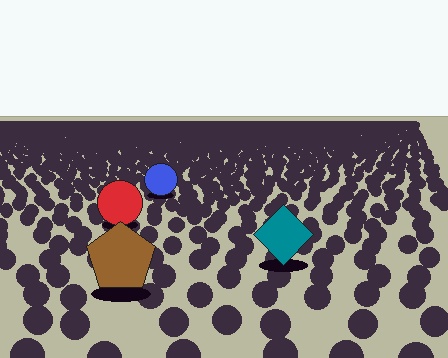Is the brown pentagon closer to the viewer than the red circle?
Yes. The brown pentagon is closer — you can tell from the texture gradient: the ground texture is coarser near it.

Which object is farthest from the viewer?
The blue circle is farthest from the viewer. It appears smaller and the ground texture around it is denser.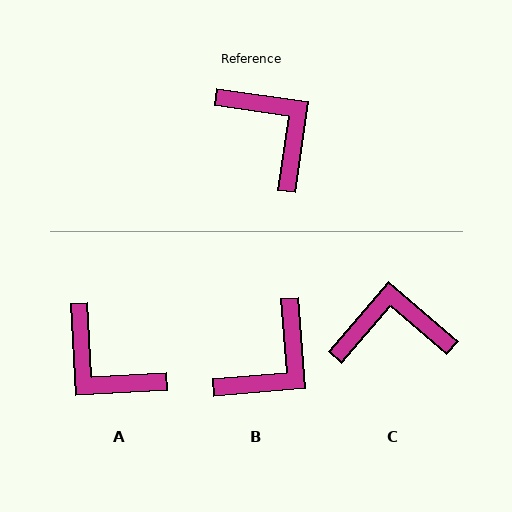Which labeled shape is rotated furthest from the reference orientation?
A, about 169 degrees away.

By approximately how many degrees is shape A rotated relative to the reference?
Approximately 169 degrees clockwise.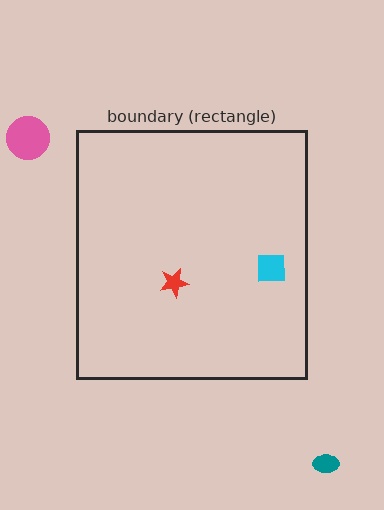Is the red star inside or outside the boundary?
Inside.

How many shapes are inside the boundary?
2 inside, 2 outside.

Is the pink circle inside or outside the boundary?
Outside.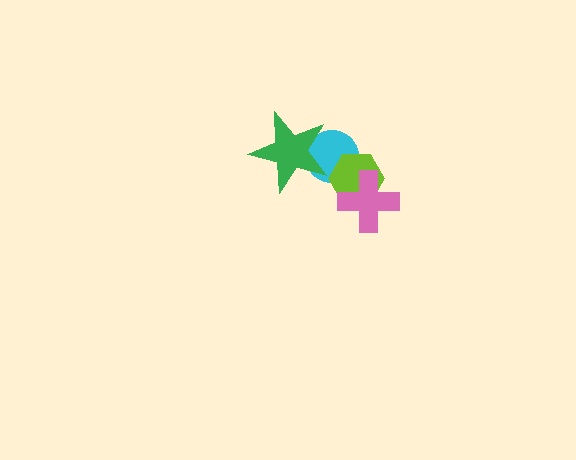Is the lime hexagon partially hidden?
Yes, it is partially covered by another shape.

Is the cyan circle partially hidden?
Yes, it is partially covered by another shape.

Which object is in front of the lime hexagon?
The pink cross is in front of the lime hexagon.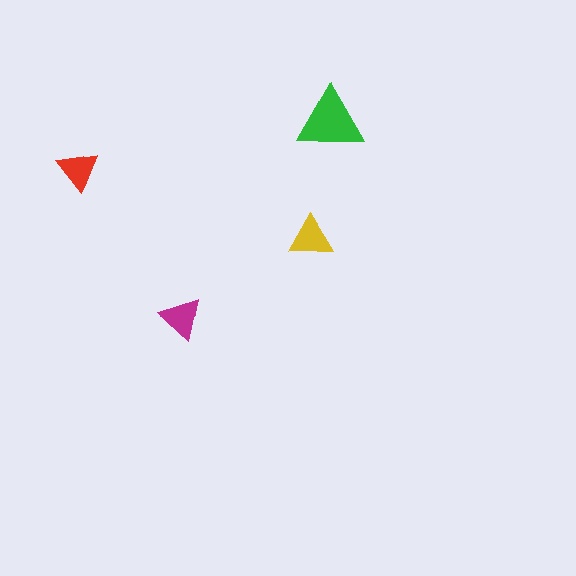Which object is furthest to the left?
The red triangle is leftmost.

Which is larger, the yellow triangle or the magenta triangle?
The yellow one.